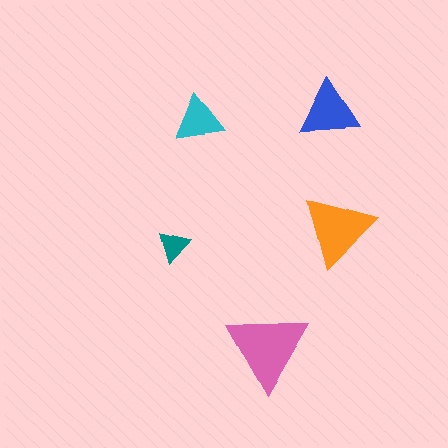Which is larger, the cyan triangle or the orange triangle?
The orange one.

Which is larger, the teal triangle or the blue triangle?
The blue one.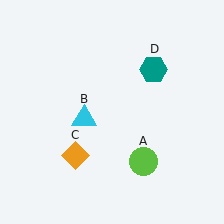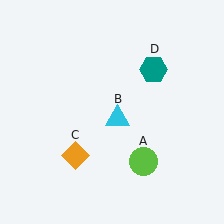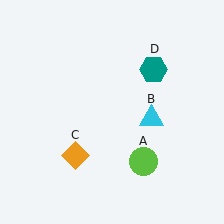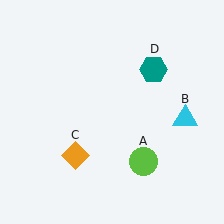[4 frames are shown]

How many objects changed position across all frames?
1 object changed position: cyan triangle (object B).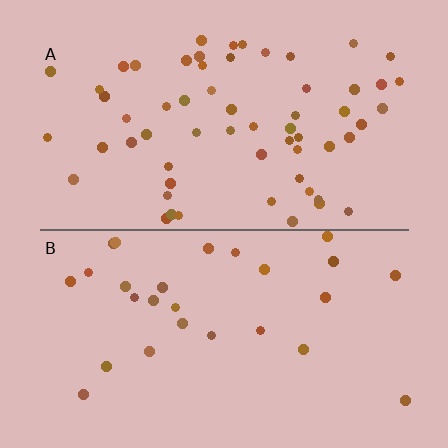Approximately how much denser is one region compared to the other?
Approximately 2.2× — region A over region B.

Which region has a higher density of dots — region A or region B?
A (the top).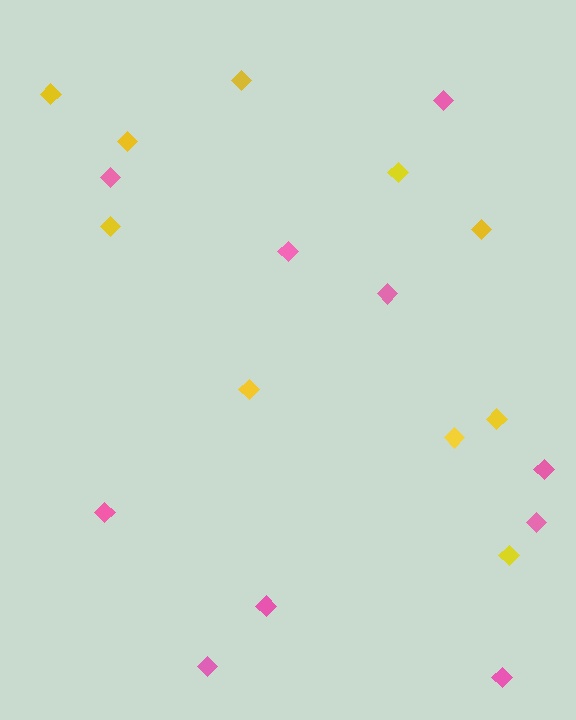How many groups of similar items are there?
There are 2 groups: one group of yellow diamonds (10) and one group of pink diamonds (10).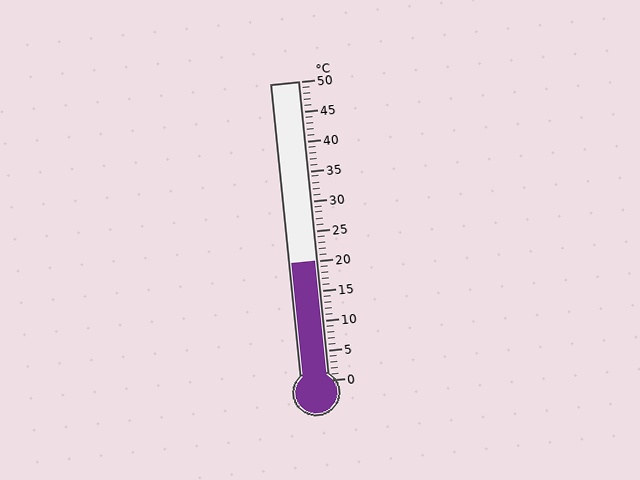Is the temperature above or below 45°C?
The temperature is below 45°C.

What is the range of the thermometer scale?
The thermometer scale ranges from 0°C to 50°C.